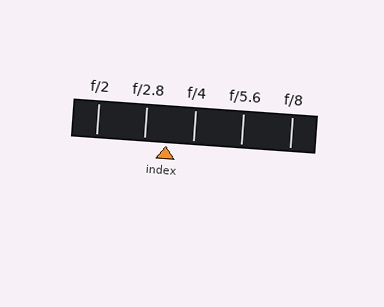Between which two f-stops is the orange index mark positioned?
The index mark is between f/2.8 and f/4.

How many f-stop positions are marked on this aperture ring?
There are 5 f-stop positions marked.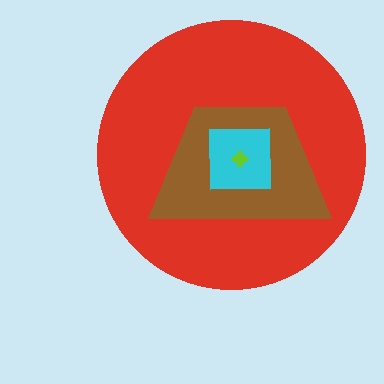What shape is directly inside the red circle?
The brown trapezoid.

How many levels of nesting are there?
4.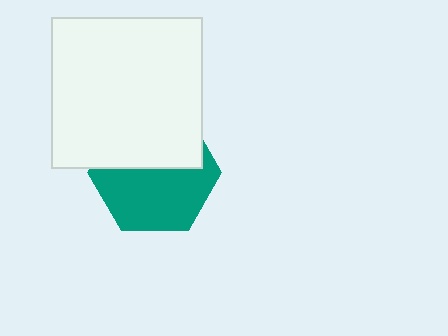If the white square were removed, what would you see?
You would see the complete teal hexagon.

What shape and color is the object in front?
The object in front is a white square.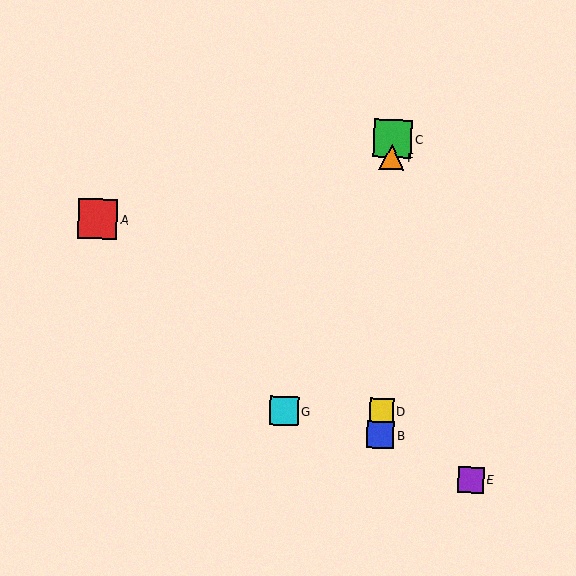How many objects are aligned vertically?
4 objects (B, C, D, F) are aligned vertically.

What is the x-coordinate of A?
Object A is at x≈98.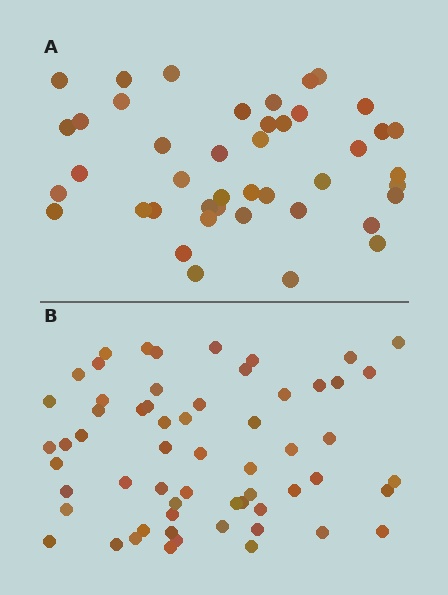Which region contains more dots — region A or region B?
Region B (the bottom region) has more dots.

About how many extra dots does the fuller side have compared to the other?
Region B has approximately 15 more dots than region A.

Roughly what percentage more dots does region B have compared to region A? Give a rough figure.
About 40% more.